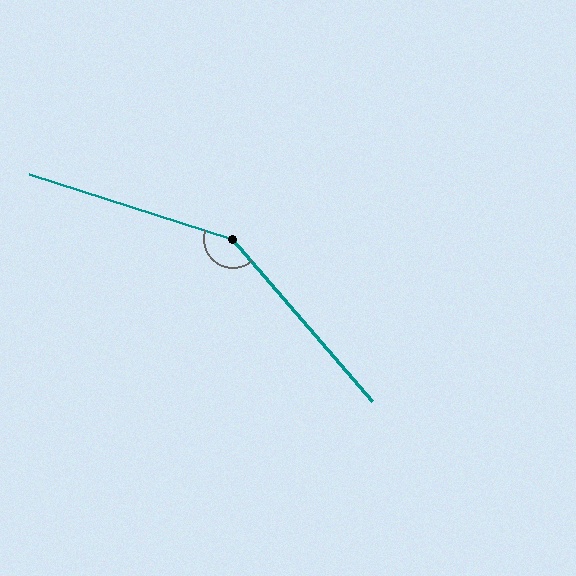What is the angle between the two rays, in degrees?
Approximately 148 degrees.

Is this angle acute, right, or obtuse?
It is obtuse.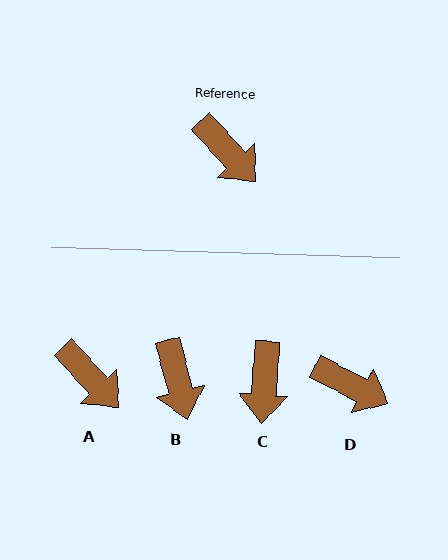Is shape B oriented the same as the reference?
No, it is off by about 29 degrees.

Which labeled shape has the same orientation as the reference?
A.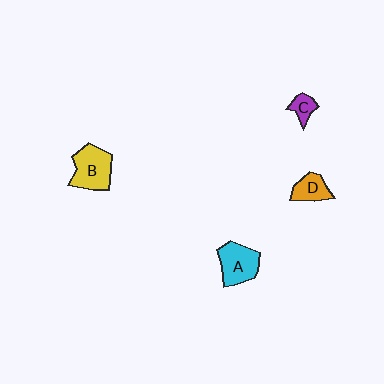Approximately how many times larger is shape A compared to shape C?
Approximately 2.5 times.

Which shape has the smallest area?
Shape C (purple).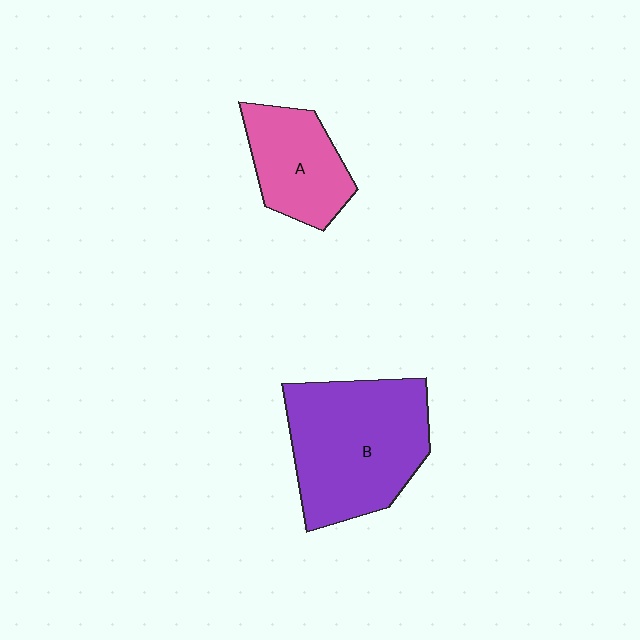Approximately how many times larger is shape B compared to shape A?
Approximately 1.8 times.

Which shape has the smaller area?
Shape A (pink).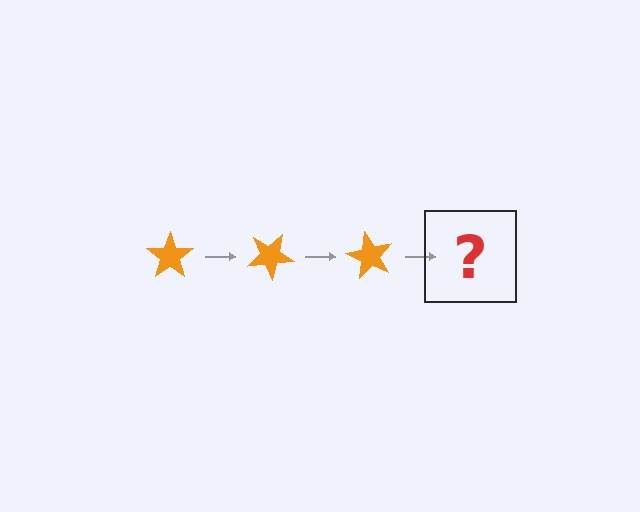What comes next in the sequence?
The next element should be an orange star rotated 90 degrees.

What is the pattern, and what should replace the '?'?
The pattern is that the star rotates 30 degrees each step. The '?' should be an orange star rotated 90 degrees.